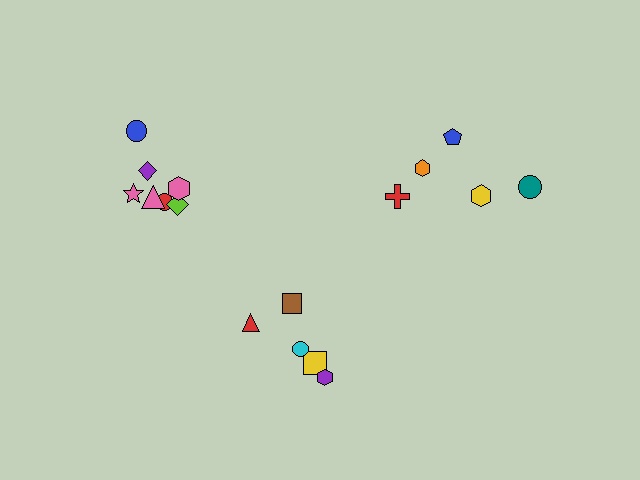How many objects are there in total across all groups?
There are 18 objects.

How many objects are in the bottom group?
There are 5 objects.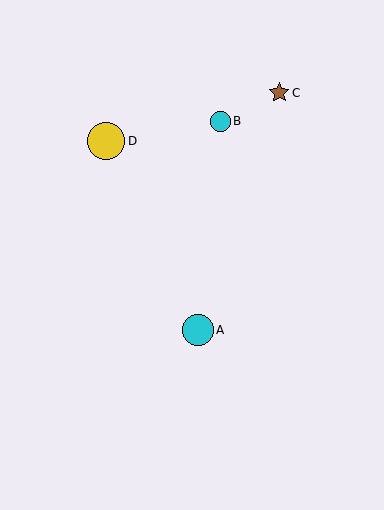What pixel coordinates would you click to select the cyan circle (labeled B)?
Click at (220, 121) to select the cyan circle B.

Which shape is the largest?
The yellow circle (labeled D) is the largest.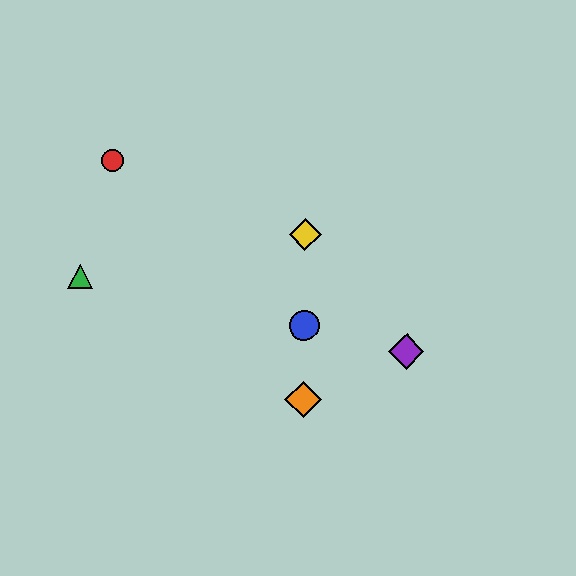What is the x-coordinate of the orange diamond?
The orange diamond is at x≈303.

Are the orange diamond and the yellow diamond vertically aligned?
Yes, both are at x≈303.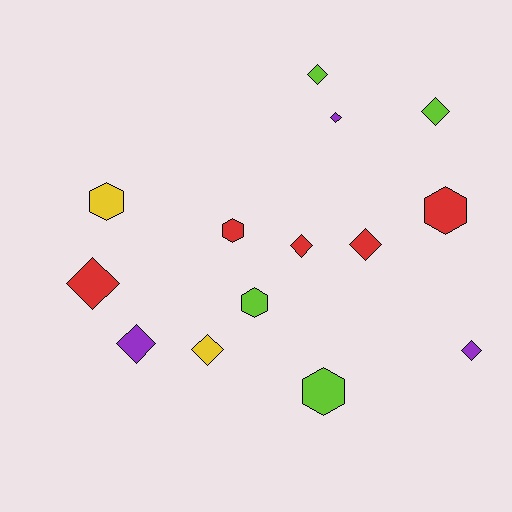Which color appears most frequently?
Red, with 5 objects.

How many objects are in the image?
There are 14 objects.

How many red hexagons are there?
There are 2 red hexagons.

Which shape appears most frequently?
Diamond, with 9 objects.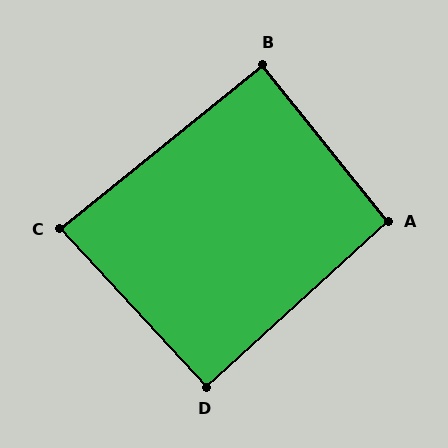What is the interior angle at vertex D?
Approximately 91 degrees (approximately right).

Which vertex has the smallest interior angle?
C, at approximately 86 degrees.